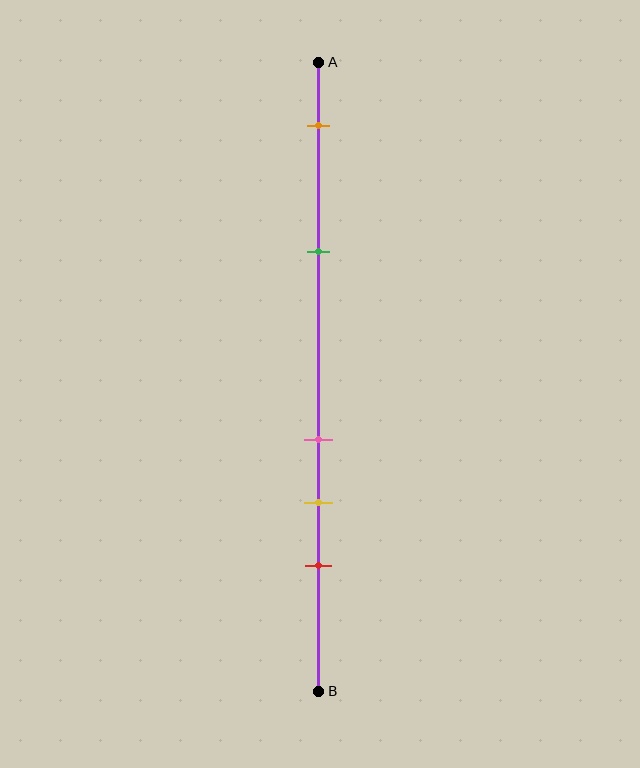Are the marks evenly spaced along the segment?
No, the marks are not evenly spaced.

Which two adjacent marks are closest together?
The pink and yellow marks are the closest adjacent pair.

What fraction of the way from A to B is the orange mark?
The orange mark is approximately 10% (0.1) of the way from A to B.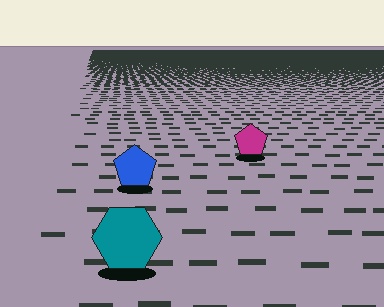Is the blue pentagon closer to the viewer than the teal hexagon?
No. The teal hexagon is closer — you can tell from the texture gradient: the ground texture is coarser near it.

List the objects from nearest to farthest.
From nearest to farthest: the teal hexagon, the blue pentagon, the magenta pentagon.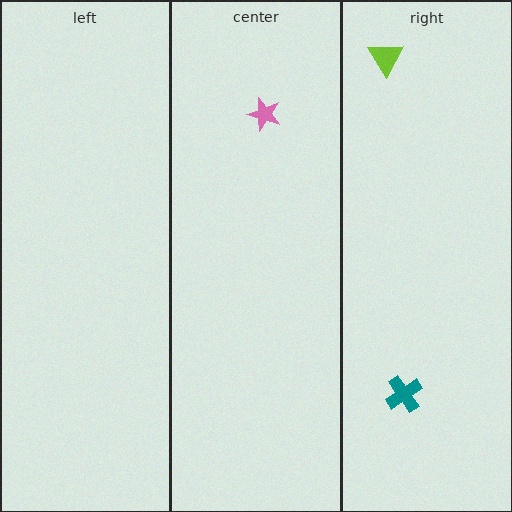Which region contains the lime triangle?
The right region.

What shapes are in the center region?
The pink star.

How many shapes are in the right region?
2.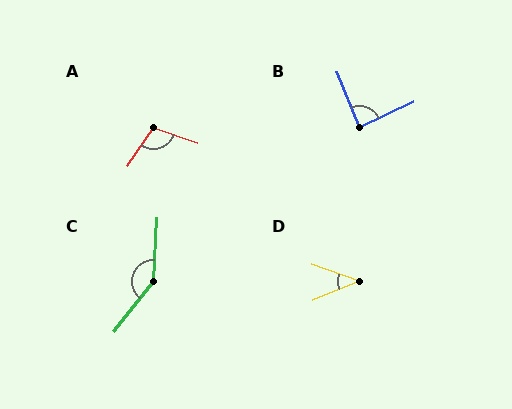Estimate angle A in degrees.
Approximately 105 degrees.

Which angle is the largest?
C, at approximately 145 degrees.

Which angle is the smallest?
D, at approximately 42 degrees.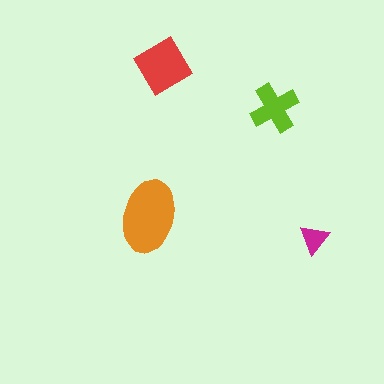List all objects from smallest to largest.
The magenta triangle, the lime cross, the red diamond, the orange ellipse.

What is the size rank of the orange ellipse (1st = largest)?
1st.